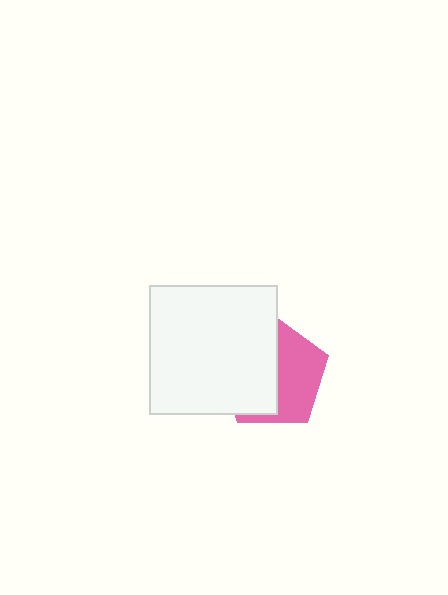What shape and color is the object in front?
The object in front is a white square.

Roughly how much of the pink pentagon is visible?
About half of it is visible (roughly 47%).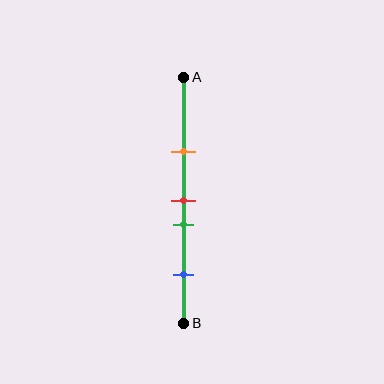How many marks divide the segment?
There are 4 marks dividing the segment.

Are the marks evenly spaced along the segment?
No, the marks are not evenly spaced.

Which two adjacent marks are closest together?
The red and green marks are the closest adjacent pair.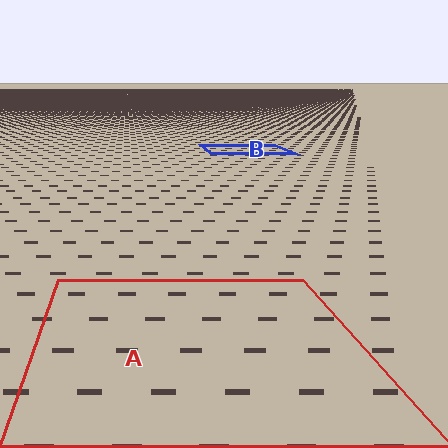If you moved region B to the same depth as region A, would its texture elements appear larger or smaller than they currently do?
They would appear larger. At a closer depth, the same texture elements are projected at a bigger on-screen size.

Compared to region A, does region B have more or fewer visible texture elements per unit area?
Region B has more texture elements per unit area — they are packed more densely because it is farther away.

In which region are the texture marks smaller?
The texture marks are smaller in region B, because it is farther away.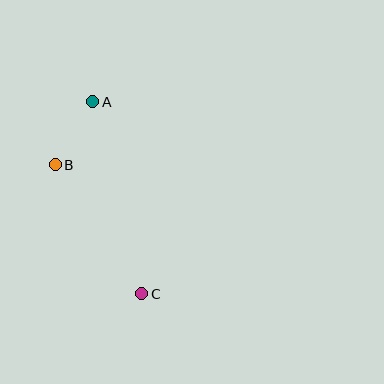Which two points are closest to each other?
Points A and B are closest to each other.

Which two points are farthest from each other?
Points A and C are farthest from each other.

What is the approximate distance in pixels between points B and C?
The distance between B and C is approximately 155 pixels.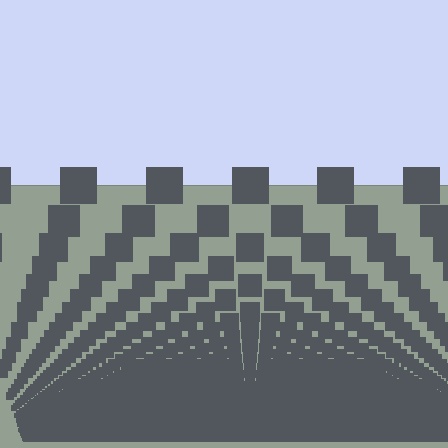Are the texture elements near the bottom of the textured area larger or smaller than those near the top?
Smaller. The gradient is inverted — elements near the bottom are smaller and denser.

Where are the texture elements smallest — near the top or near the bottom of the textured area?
Near the bottom.